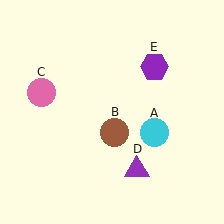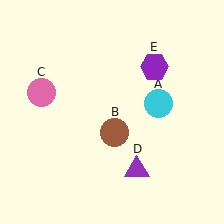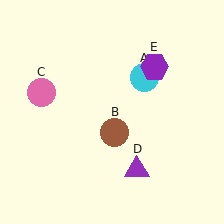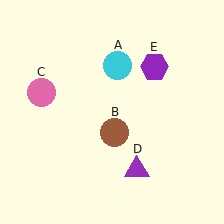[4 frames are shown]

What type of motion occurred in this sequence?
The cyan circle (object A) rotated counterclockwise around the center of the scene.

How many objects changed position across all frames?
1 object changed position: cyan circle (object A).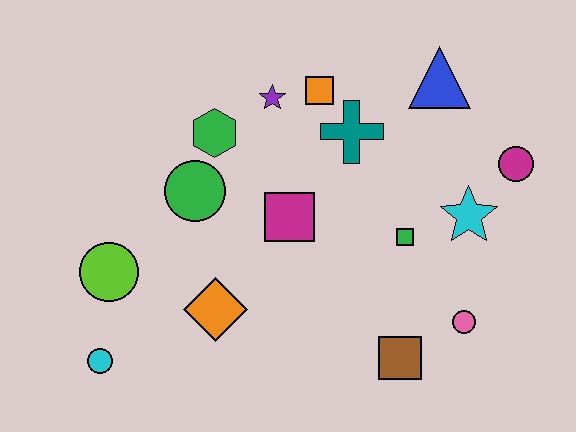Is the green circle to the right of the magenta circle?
No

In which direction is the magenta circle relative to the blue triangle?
The magenta circle is below the blue triangle.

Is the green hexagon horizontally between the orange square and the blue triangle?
No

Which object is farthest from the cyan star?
The cyan circle is farthest from the cyan star.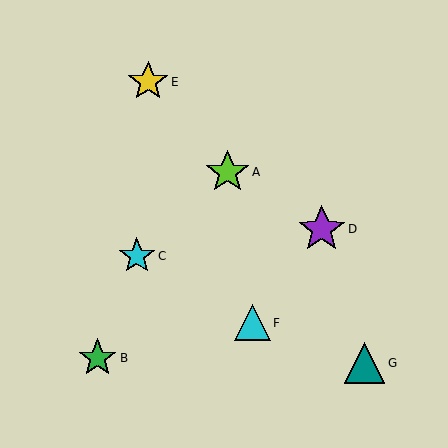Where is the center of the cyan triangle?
The center of the cyan triangle is at (252, 323).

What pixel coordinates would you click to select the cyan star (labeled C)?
Click at (137, 256) to select the cyan star C.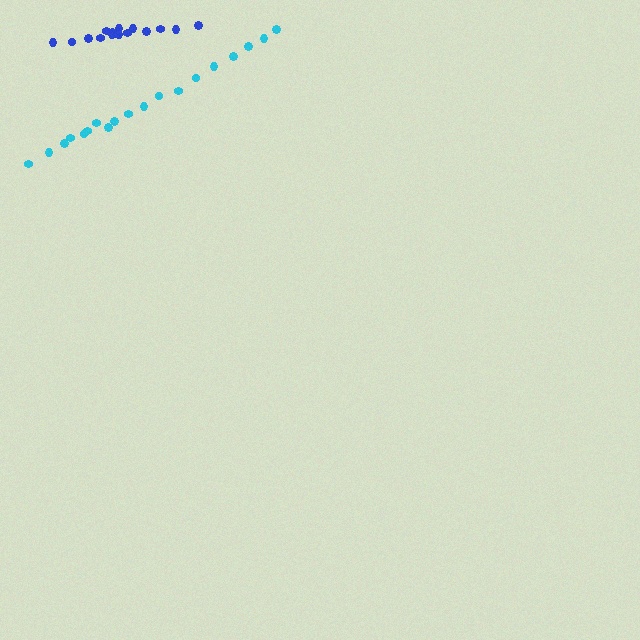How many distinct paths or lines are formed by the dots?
There are 2 distinct paths.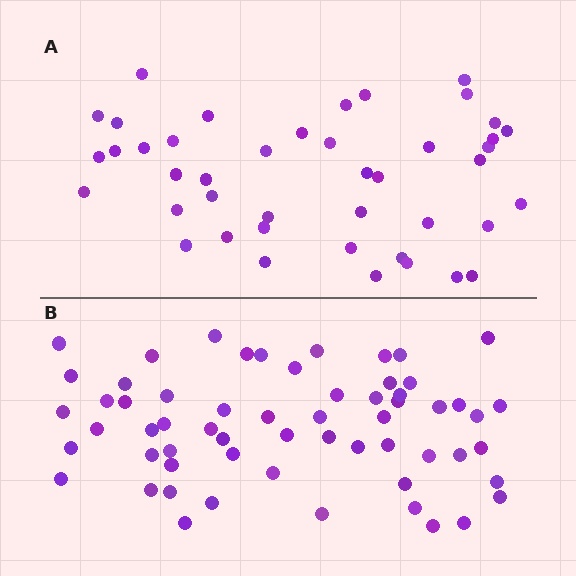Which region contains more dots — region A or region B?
Region B (the bottom region) has more dots.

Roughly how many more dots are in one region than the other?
Region B has approximately 15 more dots than region A.